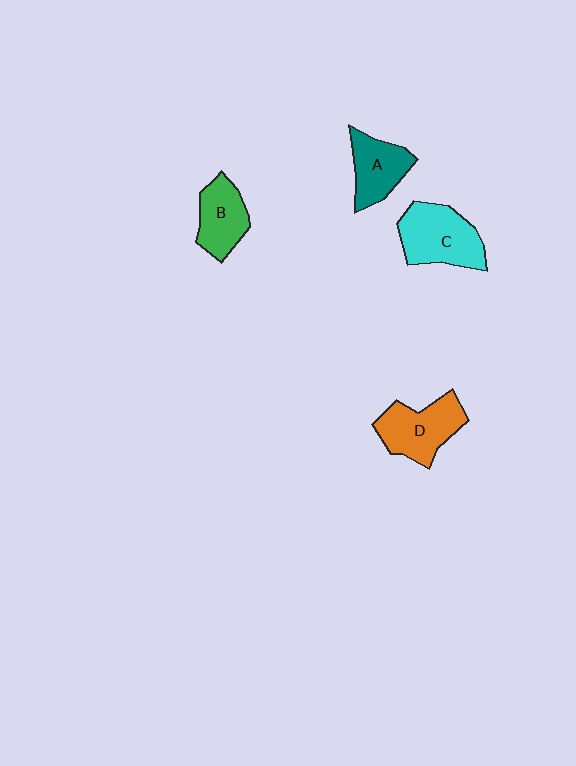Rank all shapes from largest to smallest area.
From largest to smallest: C (cyan), D (orange), A (teal), B (green).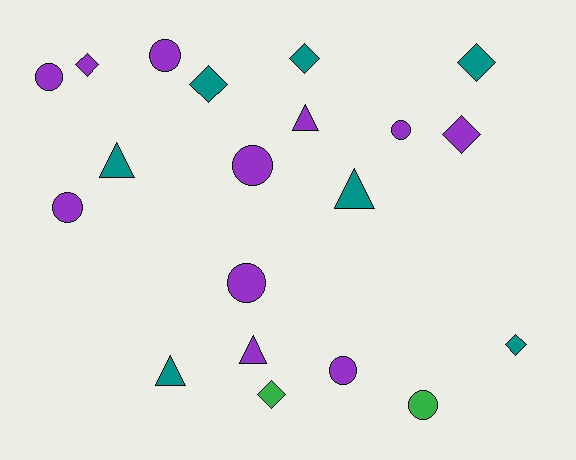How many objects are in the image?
There are 20 objects.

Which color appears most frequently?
Purple, with 11 objects.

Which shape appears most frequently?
Circle, with 8 objects.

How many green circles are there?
There is 1 green circle.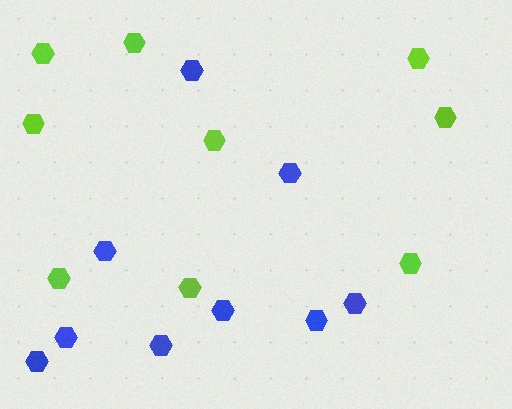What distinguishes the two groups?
There are 2 groups: one group of lime hexagons (9) and one group of blue hexagons (9).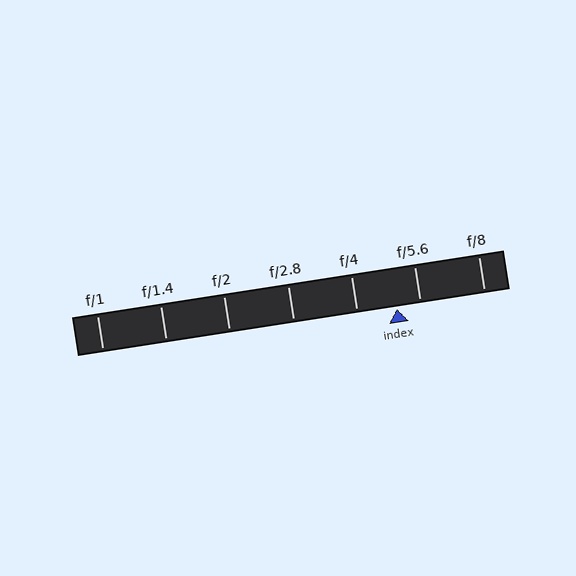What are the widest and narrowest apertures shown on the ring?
The widest aperture shown is f/1 and the narrowest is f/8.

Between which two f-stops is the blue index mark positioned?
The index mark is between f/4 and f/5.6.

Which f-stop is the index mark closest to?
The index mark is closest to f/5.6.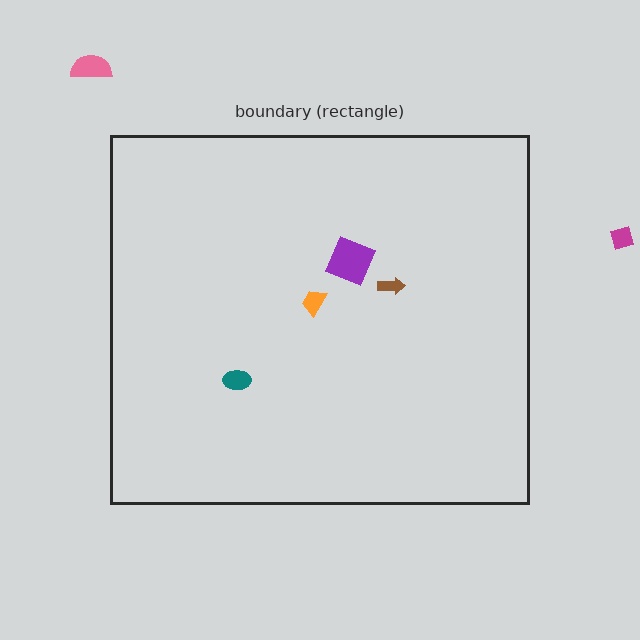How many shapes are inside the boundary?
4 inside, 2 outside.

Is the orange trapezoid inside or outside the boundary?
Inside.